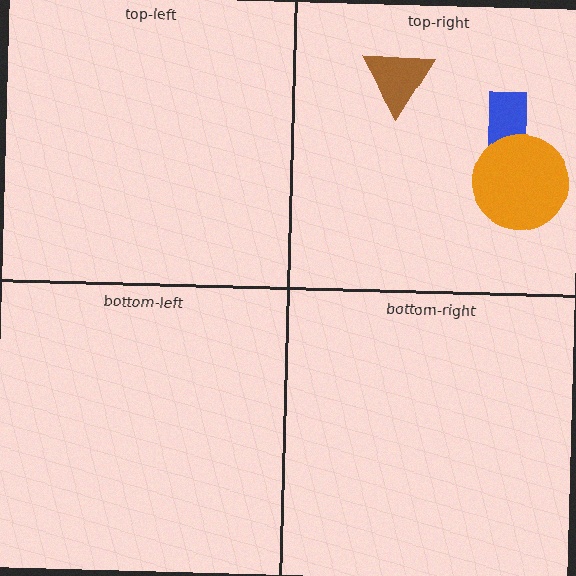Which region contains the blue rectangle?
The top-right region.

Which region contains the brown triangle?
The top-right region.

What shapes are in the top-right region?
The blue rectangle, the brown triangle, the orange circle.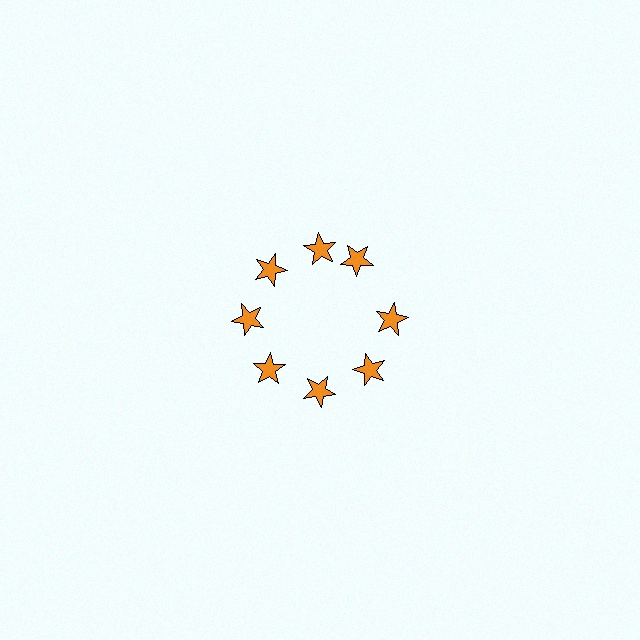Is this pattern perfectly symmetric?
No. The 8 orange stars are arranged in a ring, but one element near the 2 o'clock position is rotated out of alignment along the ring, breaking the 8-fold rotational symmetry.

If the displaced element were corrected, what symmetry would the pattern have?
It would have 8-fold rotational symmetry — the pattern would map onto itself every 45 degrees.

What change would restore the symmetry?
The symmetry would be restored by rotating it back into even spacing with its neighbors so that all 8 stars sit at equal angles and equal distance from the center.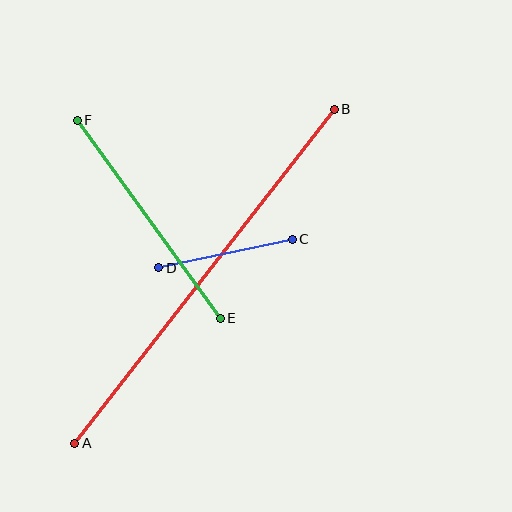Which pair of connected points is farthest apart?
Points A and B are farthest apart.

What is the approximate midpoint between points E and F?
The midpoint is at approximately (149, 219) pixels.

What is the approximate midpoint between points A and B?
The midpoint is at approximately (205, 276) pixels.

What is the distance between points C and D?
The distance is approximately 136 pixels.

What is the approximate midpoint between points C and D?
The midpoint is at approximately (226, 253) pixels.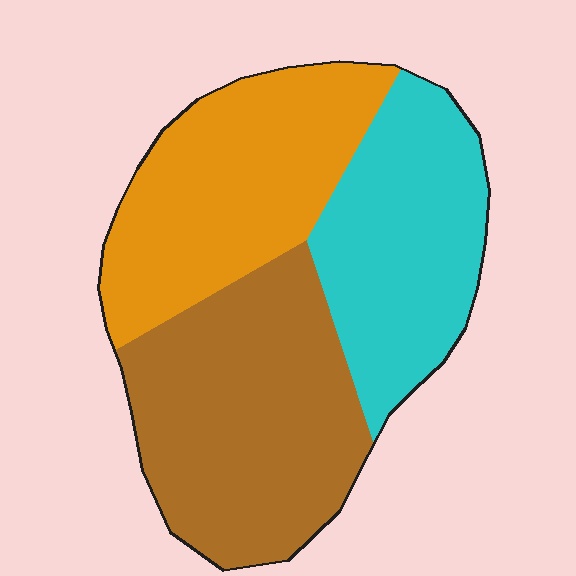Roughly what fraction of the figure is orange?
Orange takes up about one third (1/3) of the figure.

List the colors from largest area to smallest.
From largest to smallest: brown, orange, cyan.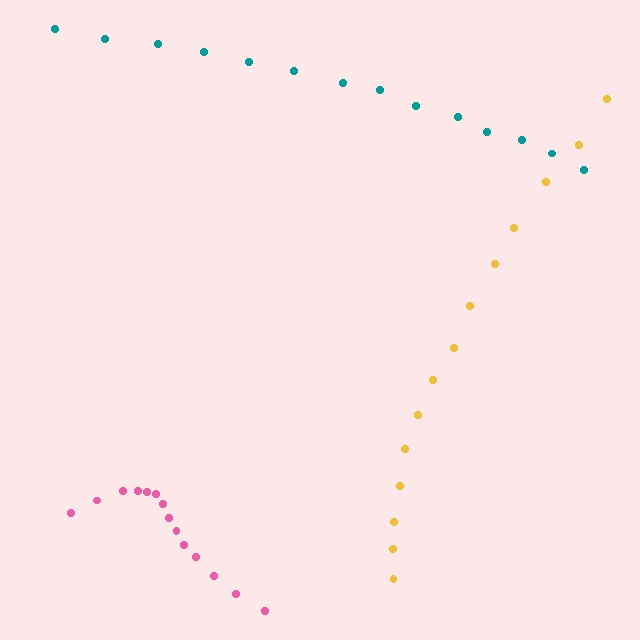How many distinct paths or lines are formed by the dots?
There are 3 distinct paths.